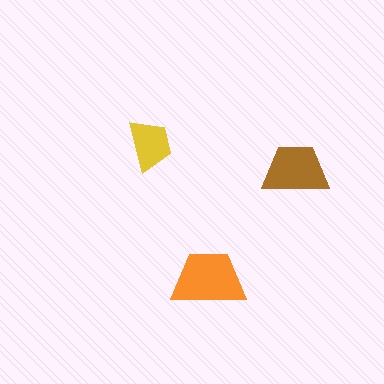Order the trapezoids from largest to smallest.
the orange one, the brown one, the yellow one.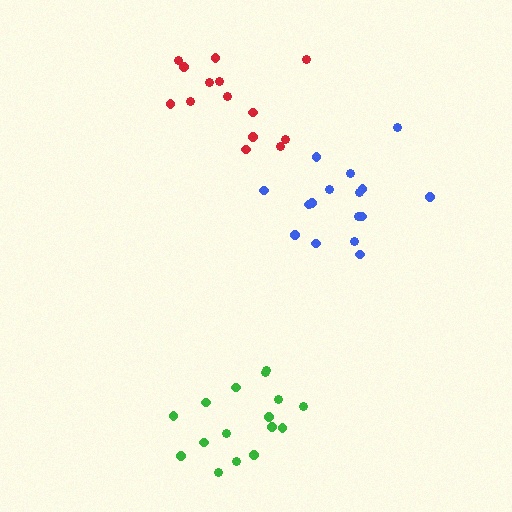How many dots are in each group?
Group 1: 16 dots, Group 2: 16 dots, Group 3: 14 dots (46 total).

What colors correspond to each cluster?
The clusters are colored: green, blue, red.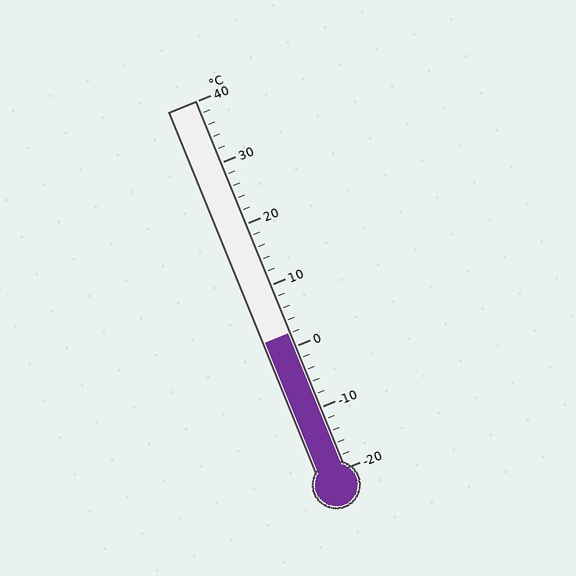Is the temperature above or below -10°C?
The temperature is above -10°C.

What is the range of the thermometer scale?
The thermometer scale ranges from -20°C to 40°C.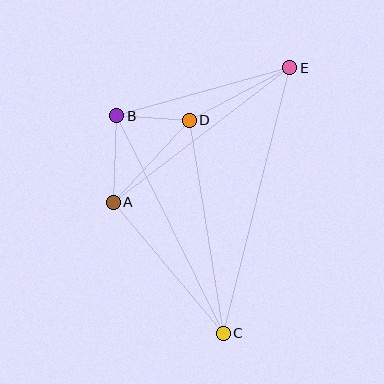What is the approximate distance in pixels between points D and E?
The distance between D and E is approximately 114 pixels.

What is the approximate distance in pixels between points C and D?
The distance between C and D is approximately 215 pixels.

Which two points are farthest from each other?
Points C and E are farthest from each other.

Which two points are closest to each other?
Points B and D are closest to each other.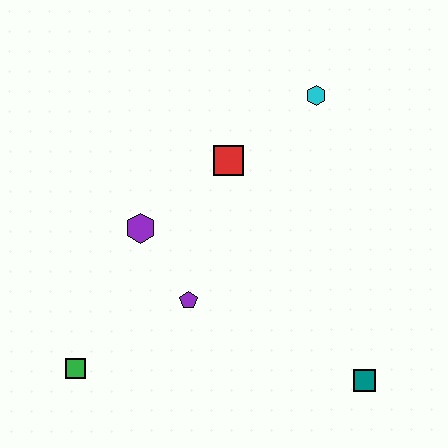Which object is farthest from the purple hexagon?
The teal square is farthest from the purple hexagon.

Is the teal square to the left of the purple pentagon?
No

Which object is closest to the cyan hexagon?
The red square is closest to the cyan hexagon.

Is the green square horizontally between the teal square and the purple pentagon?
No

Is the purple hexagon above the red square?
No